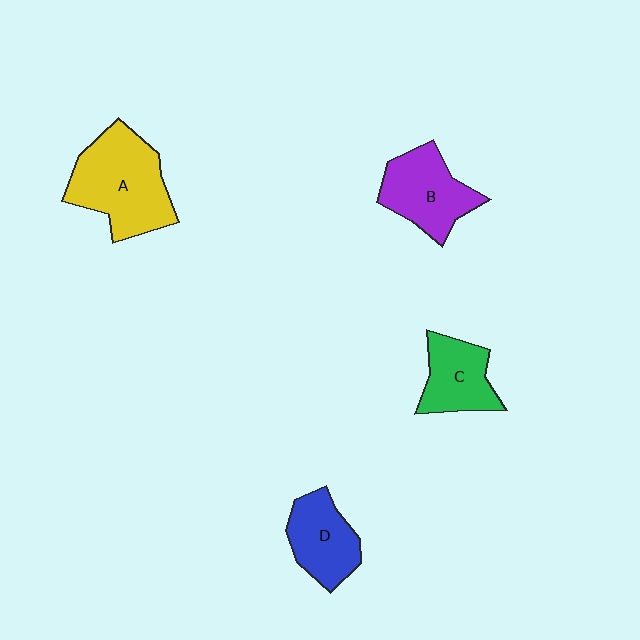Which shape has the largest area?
Shape A (yellow).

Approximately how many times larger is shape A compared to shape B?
Approximately 1.4 times.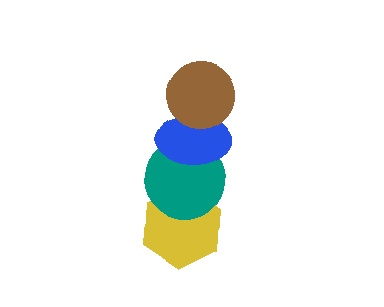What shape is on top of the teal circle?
The blue ellipse is on top of the teal circle.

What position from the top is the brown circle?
The brown circle is 1st from the top.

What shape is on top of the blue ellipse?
The brown circle is on top of the blue ellipse.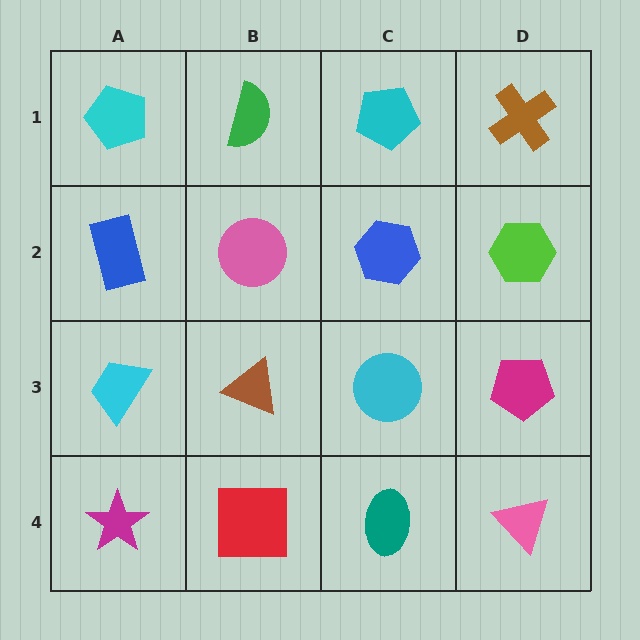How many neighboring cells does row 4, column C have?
3.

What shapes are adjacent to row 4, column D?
A magenta pentagon (row 3, column D), a teal ellipse (row 4, column C).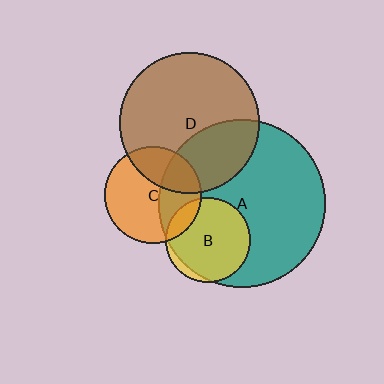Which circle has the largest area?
Circle A (teal).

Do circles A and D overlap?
Yes.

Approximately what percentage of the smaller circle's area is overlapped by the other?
Approximately 30%.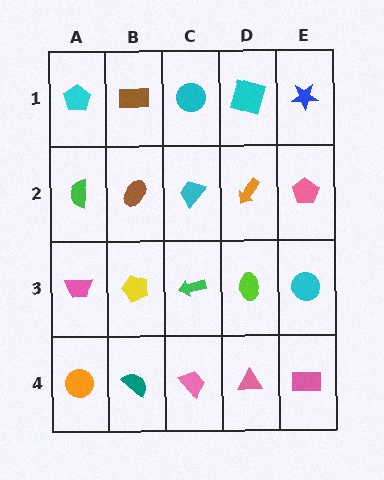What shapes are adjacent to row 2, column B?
A brown rectangle (row 1, column B), a yellow pentagon (row 3, column B), a green semicircle (row 2, column A), a cyan trapezoid (row 2, column C).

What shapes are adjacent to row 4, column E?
A cyan circle (row 3, column E), a pink triangle (row 4, column D).